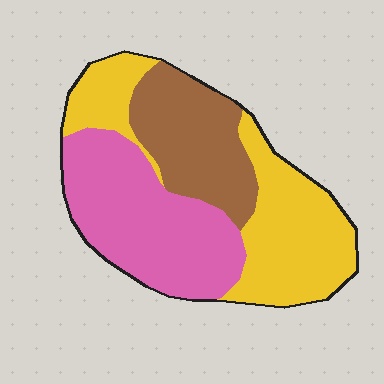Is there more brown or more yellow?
Yellow.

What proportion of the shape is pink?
Pink covers around 35% of the shape.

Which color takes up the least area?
Brown, at roughly 25%.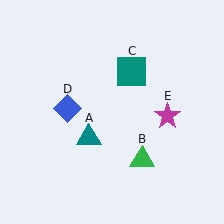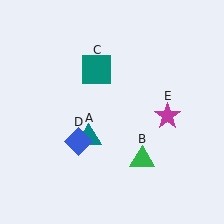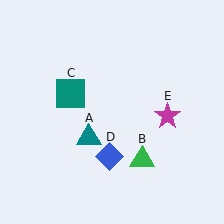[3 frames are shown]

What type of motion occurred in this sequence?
The teal square (object C), blue diamond (object D) rotated counterclockwise around the center of the scene.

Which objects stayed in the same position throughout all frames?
Teal triangle (object A) and green triangle (object B) and magenta star (object E) remained stationary.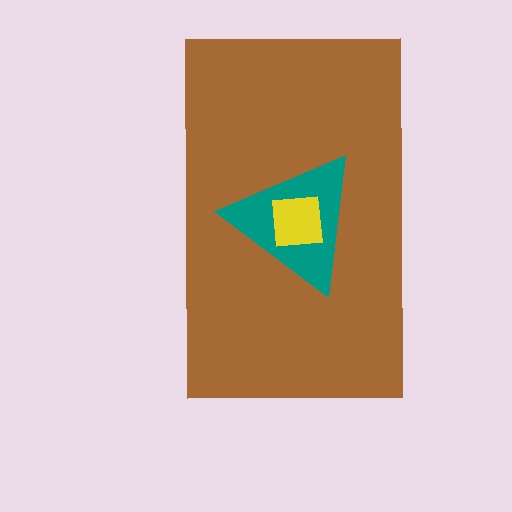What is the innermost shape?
The yellow square.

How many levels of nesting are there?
3.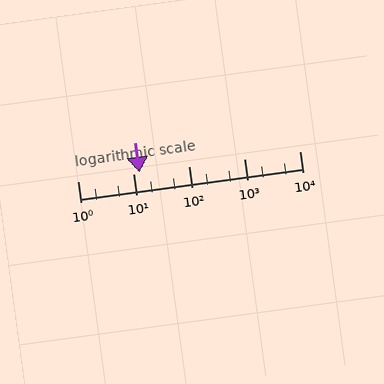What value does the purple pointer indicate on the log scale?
The pointer indicates approximately 13.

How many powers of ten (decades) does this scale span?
The scale spans 4 decades, from 1 to 10000.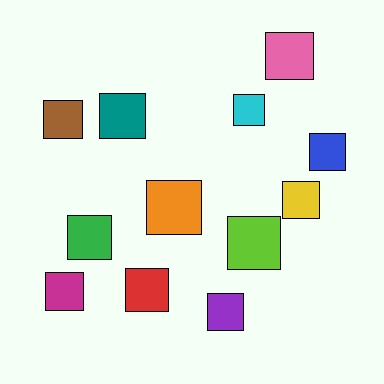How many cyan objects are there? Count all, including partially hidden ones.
There is 1 cyan object.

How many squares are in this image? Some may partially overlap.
There are 12 squares.